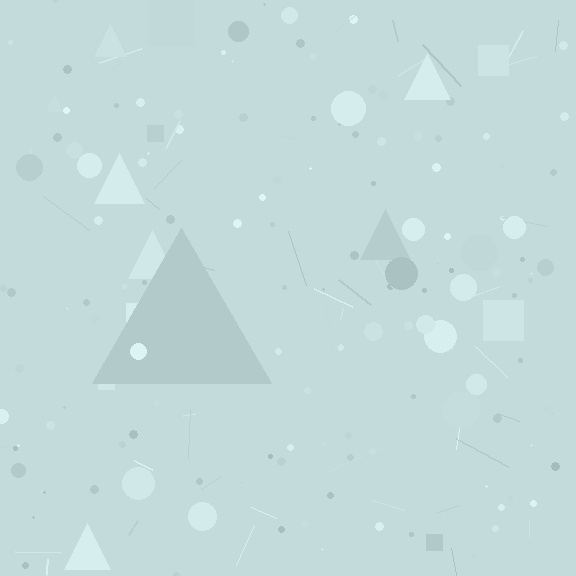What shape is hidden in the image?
A triangle is hidden in the image.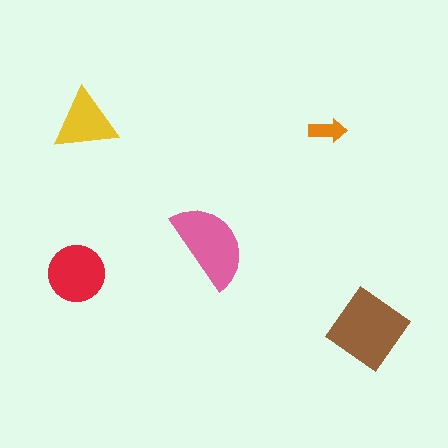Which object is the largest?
The brown diamond.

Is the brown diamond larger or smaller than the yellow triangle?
Larger.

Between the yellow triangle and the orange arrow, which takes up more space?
The yellow triangle.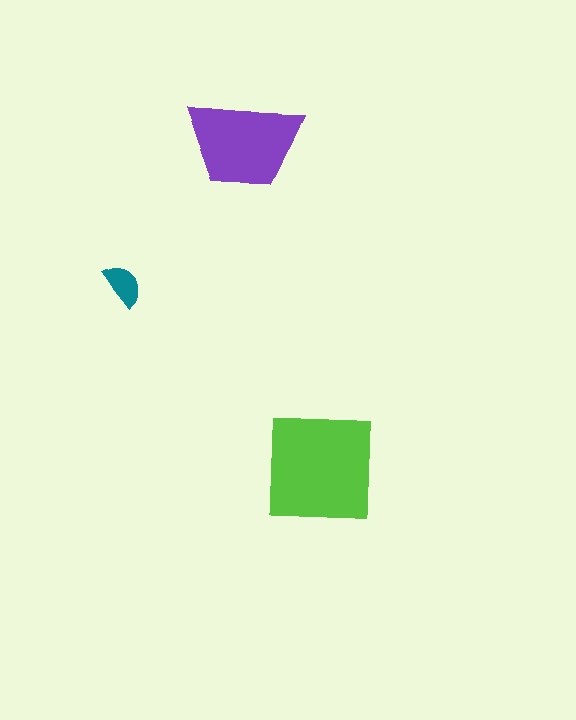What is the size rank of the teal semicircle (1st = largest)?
3rd.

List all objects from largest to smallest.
The lime square, the purple trapezoid, the teal semicircle.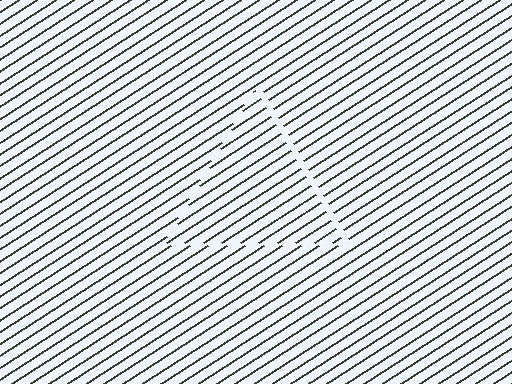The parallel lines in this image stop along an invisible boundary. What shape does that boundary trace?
An illusory triangle. The interior of the shape contains the same grating, shifted by half a period — the contour is defined by the phase discontinuity where line-ends from the inner and outer gratings abut.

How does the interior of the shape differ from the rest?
The interior of the shape contains the same grating, shifted by half a period — the contour is defined by the phase discontinuity where line-ends from the inner and outer gratings abut.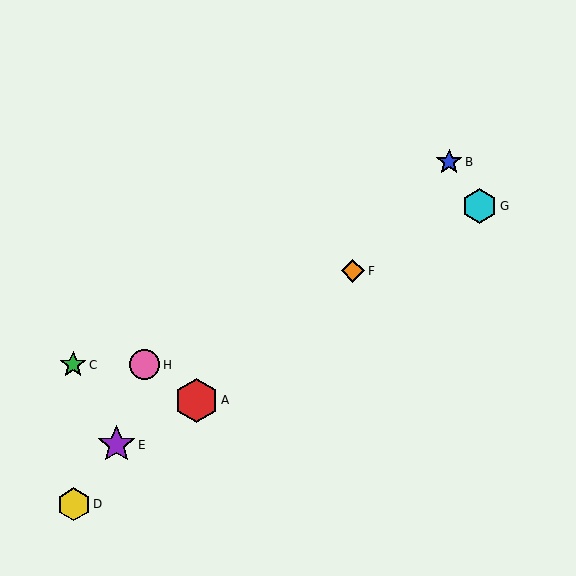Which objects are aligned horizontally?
Objects C, H are aligned horizontally.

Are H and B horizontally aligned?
No, H is at y≈365 and B is at y≈162.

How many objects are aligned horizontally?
2 objects (C, H) are aligned horizontally.